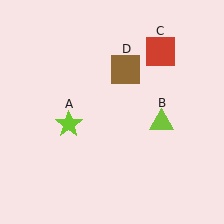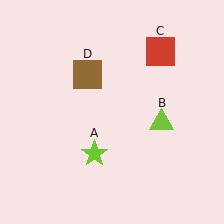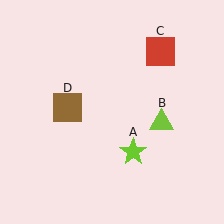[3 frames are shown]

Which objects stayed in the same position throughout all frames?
Lime triangle (object B) and red square (object C) remained stationary.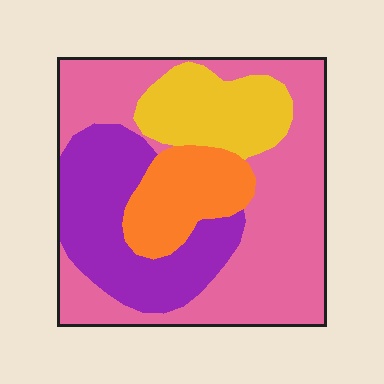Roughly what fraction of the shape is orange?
Orange covers 14% of the shape.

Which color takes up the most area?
Pink, at roughly 45%.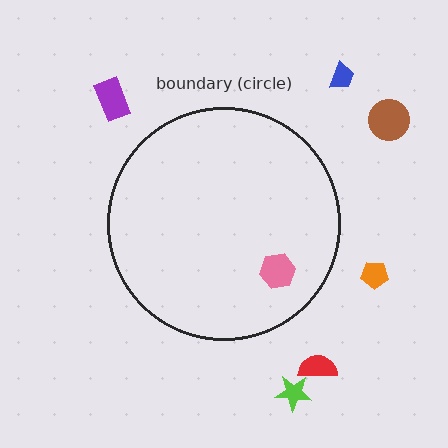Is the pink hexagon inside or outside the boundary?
Inside.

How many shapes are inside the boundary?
1 inside, 6 outside.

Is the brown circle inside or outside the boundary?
Outside.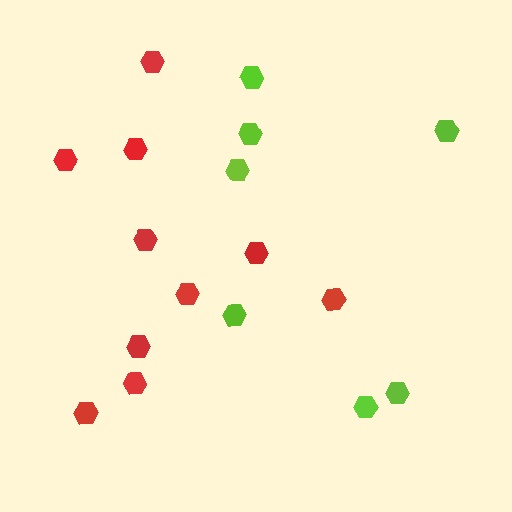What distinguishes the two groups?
There are 2 groups: one group of red hexagons (10) and one group of lime hexagons (7).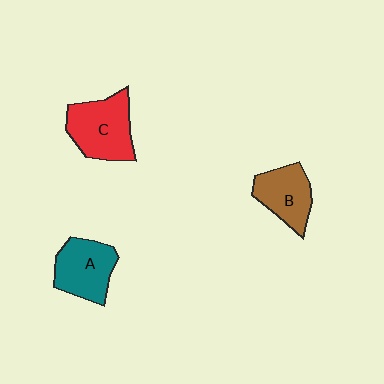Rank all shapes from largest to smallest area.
From largest to smallest: C (red), A (teal), B (brown).